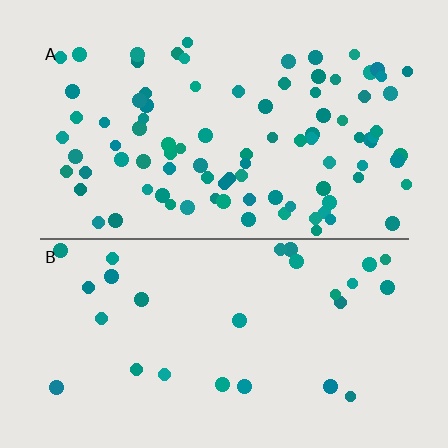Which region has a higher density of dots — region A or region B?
A (the top).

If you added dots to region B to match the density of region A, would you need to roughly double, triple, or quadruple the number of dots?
Approximately triple.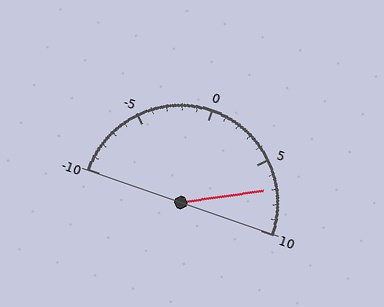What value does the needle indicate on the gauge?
The needle indicates approximately 7.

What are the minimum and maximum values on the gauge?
The gauge ranges from -10 to 10.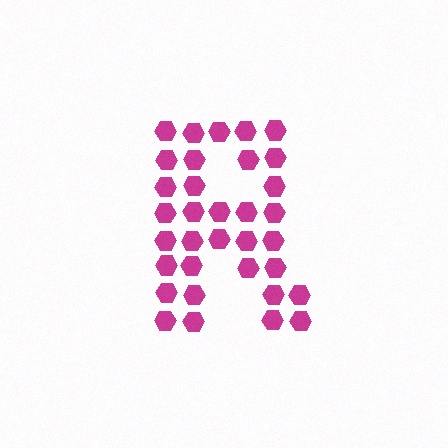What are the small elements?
The small elements are hexagons.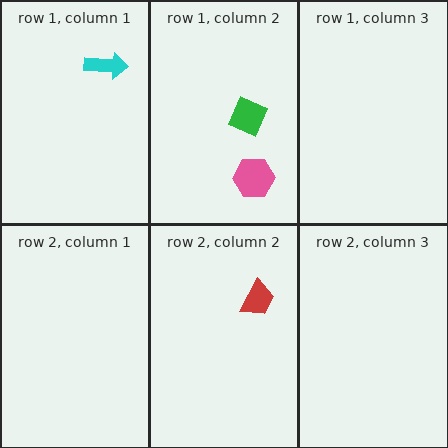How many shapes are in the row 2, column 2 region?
1.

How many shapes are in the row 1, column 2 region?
2.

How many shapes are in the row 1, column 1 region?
1.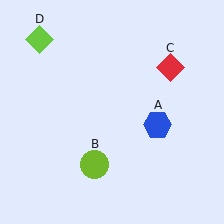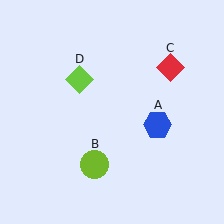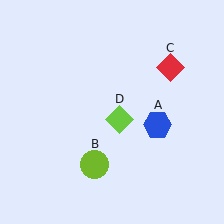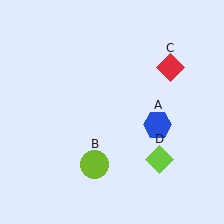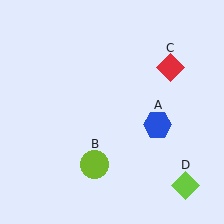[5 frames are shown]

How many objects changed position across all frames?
1 object changed position: lime diamond (object D).